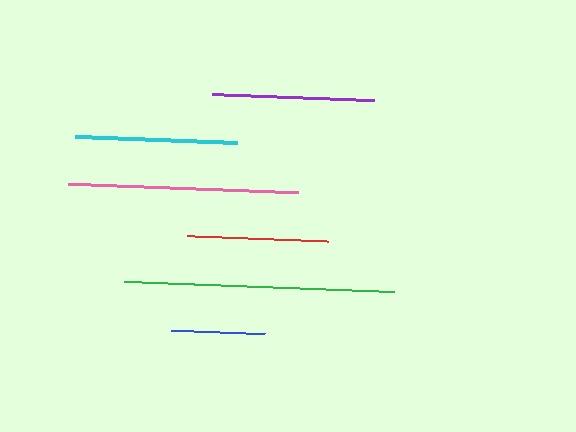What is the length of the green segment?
The green segment is approximately 270 pixels long.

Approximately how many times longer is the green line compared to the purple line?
The green line is approximately 1.7 times the length of the purple line.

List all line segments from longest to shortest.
From longest to shortest: green, pink, purple, cyan, red, blue.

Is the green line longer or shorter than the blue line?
The green line is longer than the blue line.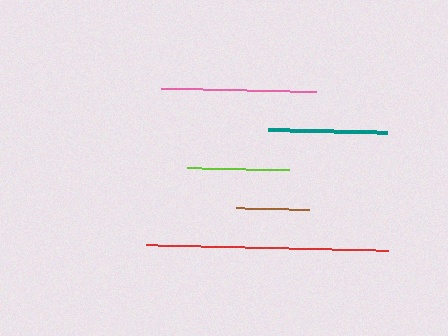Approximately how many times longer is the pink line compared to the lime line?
The pink line is approximately 1.5 times the length of the lime line.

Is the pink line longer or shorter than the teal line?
The pink line is longer than the teal line.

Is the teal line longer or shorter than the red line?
The red line is longer than the teal line.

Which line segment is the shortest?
The brown line is the shortest at approximately 73 pixels.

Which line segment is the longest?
The red line is the longest at approximately 242 pixels.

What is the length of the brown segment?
The brown segment is approximately 73 pixels long.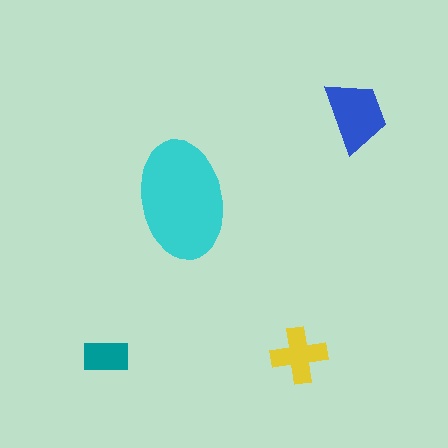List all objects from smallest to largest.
The teal rectangle, the yellow cross, the blue trapezoid, the cyan ellipse.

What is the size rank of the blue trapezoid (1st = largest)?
2nd.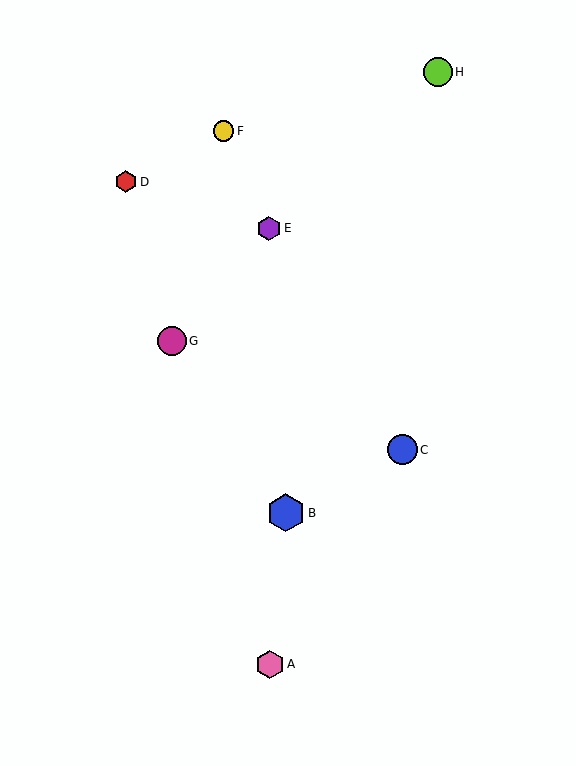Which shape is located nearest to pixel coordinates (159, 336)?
The magenta circle (labeled G) at (172, 341) is nearest to that location.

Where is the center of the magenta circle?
The center of the magenta circle is at (172, 341).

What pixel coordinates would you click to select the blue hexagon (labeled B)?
Click at (286, 513) to select the blue hexagon B.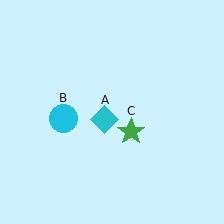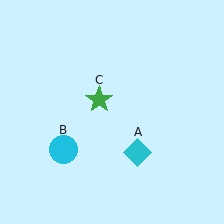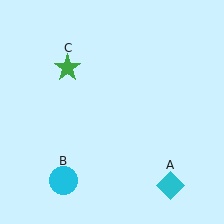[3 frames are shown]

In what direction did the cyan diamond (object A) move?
The cyan diamond (object A) moved down and to the right.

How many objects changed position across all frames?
3 objects changed position: cyan diamond (object A), cyan circle (object B), green star (object C).